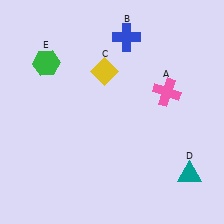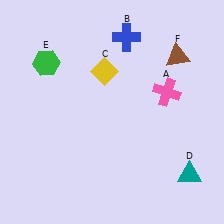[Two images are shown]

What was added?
A brown triangle (F) was added in Image 2.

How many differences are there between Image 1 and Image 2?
There is 1 difference between the two images.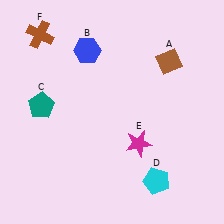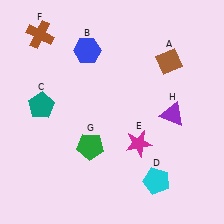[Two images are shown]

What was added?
A green pentagon (G), a purple triangle (H) were added in Image 2.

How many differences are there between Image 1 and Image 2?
There are 2 differences between the two images.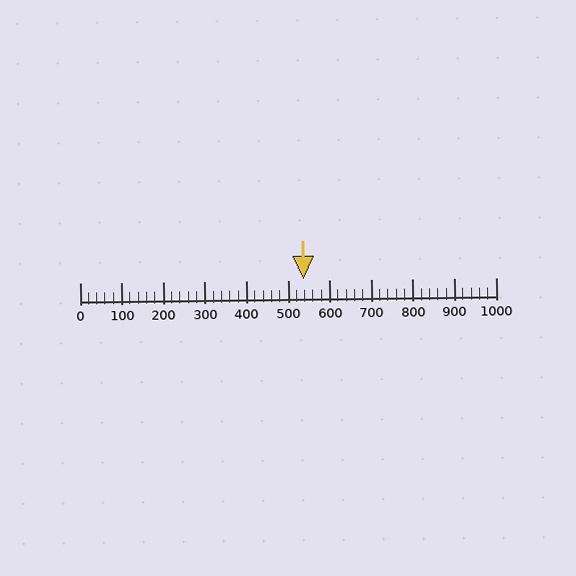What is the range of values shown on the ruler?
The ruler shows values from 0 to 1000.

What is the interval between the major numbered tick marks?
The major tick marks are spaced 100 units apart.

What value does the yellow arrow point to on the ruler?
The yellow arrow points to approximately 536.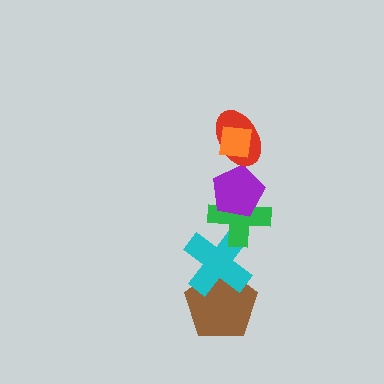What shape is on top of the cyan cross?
The green cross is on top of the cyan cross.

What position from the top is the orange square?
The orange square is 1st from the top.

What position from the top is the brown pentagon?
The brown pentagon is 6th from the top.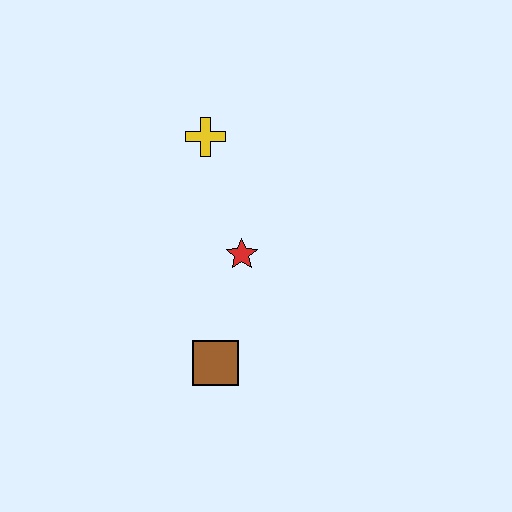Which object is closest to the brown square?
The red star is closest to the brown square.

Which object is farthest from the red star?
The yellow cross is farthest from the red star.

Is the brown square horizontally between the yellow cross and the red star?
Yes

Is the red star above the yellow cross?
No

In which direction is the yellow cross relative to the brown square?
The yellow cross is above the brown square.